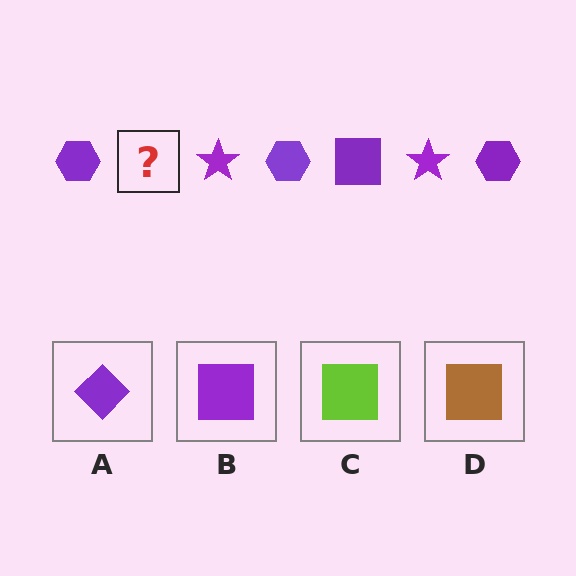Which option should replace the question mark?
Option B.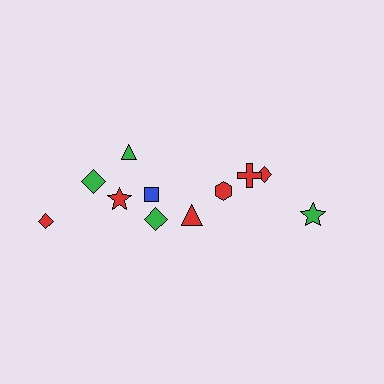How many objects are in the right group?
There are 4 objects.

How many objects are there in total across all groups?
There are 11 objects.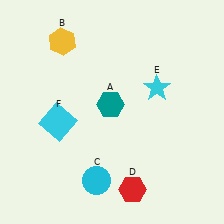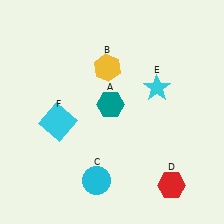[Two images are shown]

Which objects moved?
The objects that moved are: the yellow hexagon (B), the red hexagon (D).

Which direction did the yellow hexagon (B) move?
The yellow hexagon (B) moved right.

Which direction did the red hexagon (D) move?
The red hexagon (D) moved right.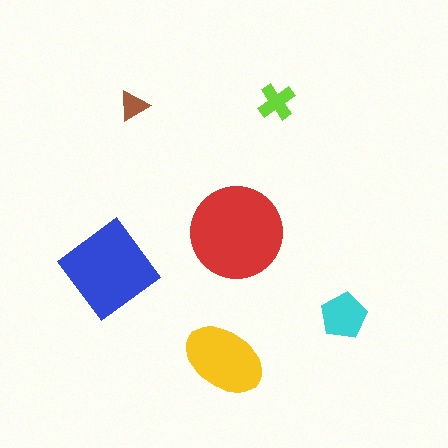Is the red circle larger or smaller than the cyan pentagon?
Larger.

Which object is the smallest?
The brown triangle.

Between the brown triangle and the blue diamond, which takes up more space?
The blue diamond.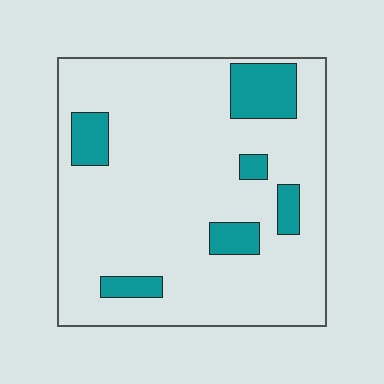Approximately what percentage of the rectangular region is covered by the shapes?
Approximately 15%.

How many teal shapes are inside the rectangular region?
6.